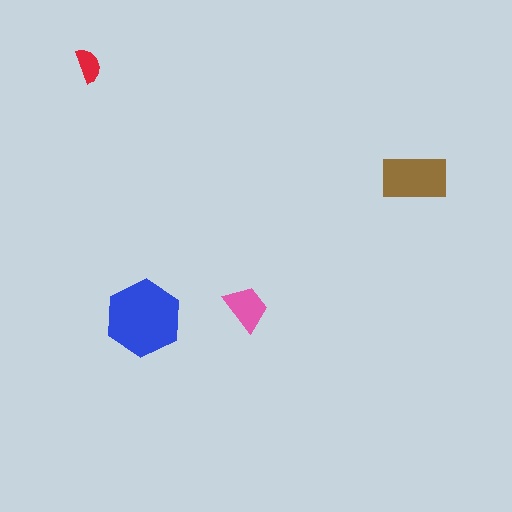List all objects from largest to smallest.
The blue hexagon, the brown rectangle, the pink trapezoid, the red semicircle.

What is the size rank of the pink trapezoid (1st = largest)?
3rd.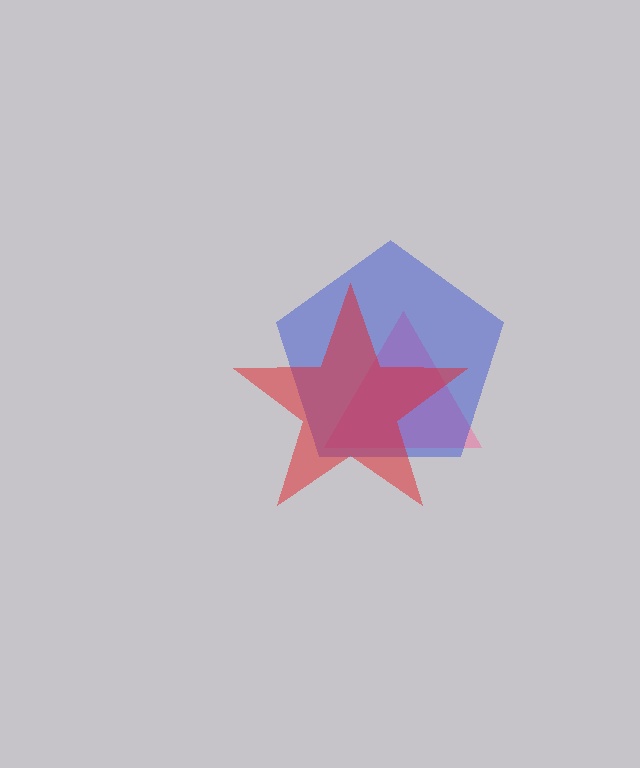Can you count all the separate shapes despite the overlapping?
Yes, there are 3 separate shapes.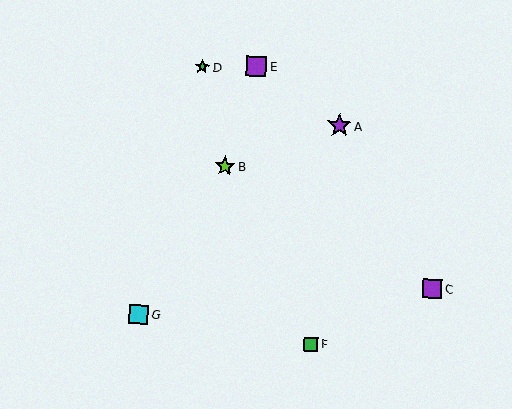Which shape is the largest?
The purple star (labeled A) is the largest.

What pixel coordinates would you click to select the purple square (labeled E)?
Click at (256, 66) to select the purple square E.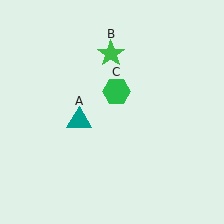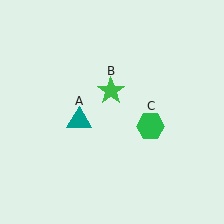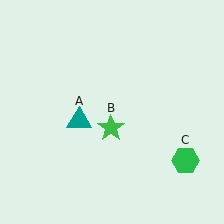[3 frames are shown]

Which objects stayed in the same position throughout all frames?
Teal triangle (object A) remained stationary.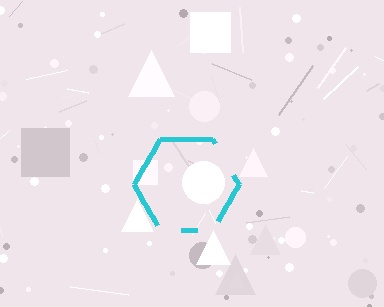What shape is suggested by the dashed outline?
The dashed outline suggests a hexagon.